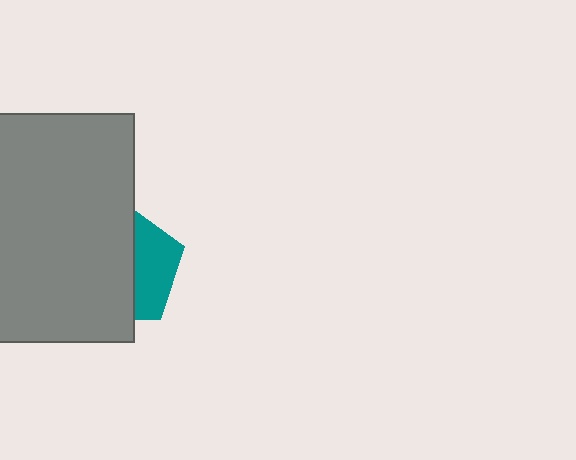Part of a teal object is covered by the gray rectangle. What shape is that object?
It is a pentagon.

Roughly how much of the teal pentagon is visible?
A small part of it is visible (roughly 36%).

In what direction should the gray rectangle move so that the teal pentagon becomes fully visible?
The gray rectangle should move left. That is the shortest direction to clear the overlap and leave the teal pentagon fully visible.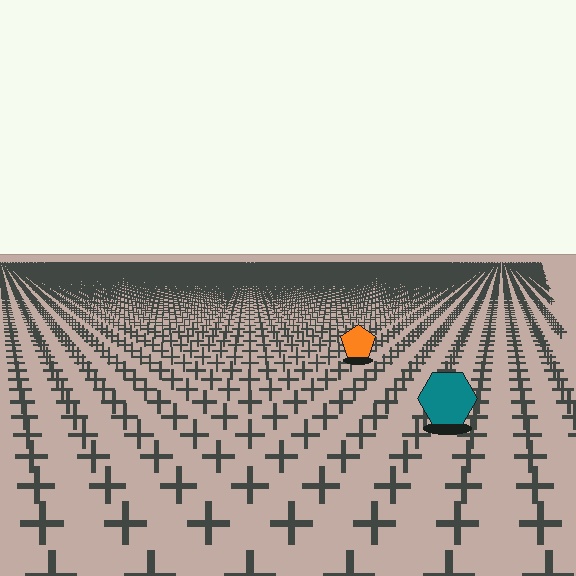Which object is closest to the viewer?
The teal hexagon is closest. The texture marks near it are larger and more spread out.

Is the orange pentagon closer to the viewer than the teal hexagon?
No. The teal hexagon is closer — you can tell from the texture gradient: the ground texture is coarser near it.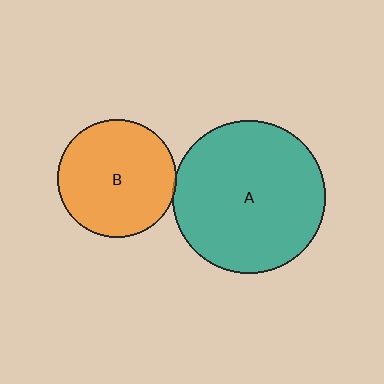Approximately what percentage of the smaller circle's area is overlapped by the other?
Approximately 5%.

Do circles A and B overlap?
Yes.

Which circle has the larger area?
Circle A (teal).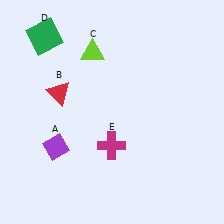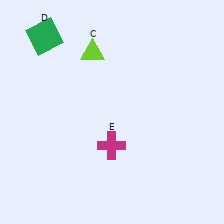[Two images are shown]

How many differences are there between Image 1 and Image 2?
There are 2 differences between the two images.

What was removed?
The red triangle (B), the purple diamond (A) were removed in Image 2.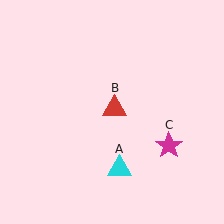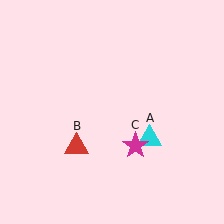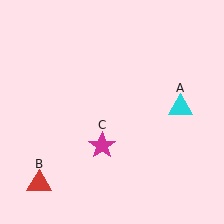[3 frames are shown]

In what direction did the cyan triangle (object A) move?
The cyan triangle (object A) moved up and to the right.